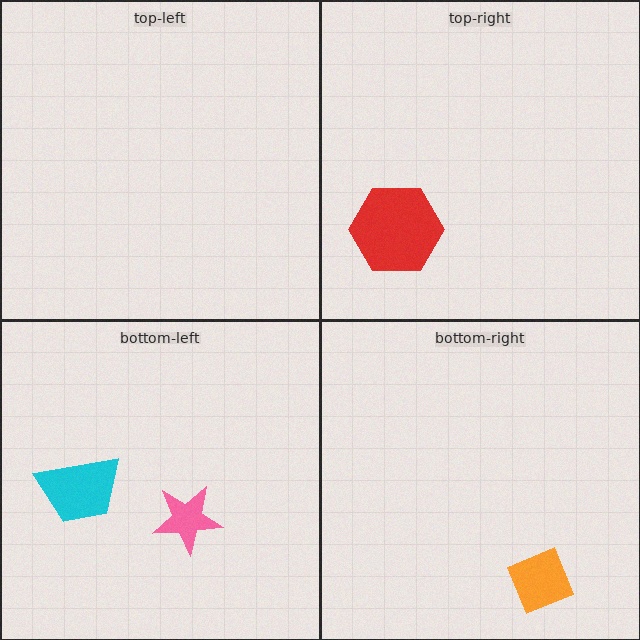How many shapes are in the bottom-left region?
2.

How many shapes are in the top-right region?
1.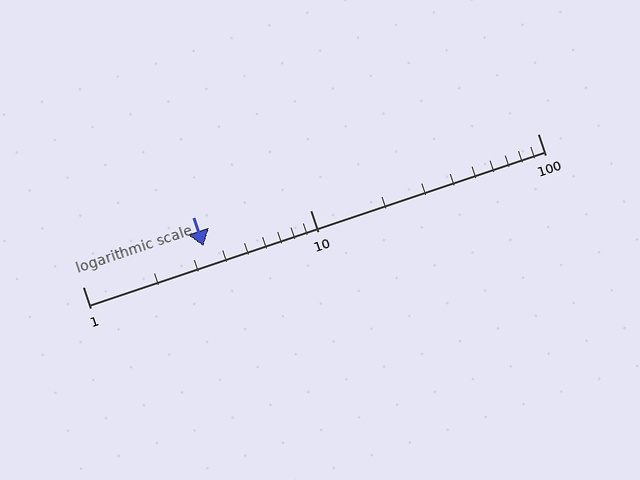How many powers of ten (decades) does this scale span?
The scale spans 2 decades, from 1 to 100.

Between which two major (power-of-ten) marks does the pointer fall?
The pointer is between 1 and 10.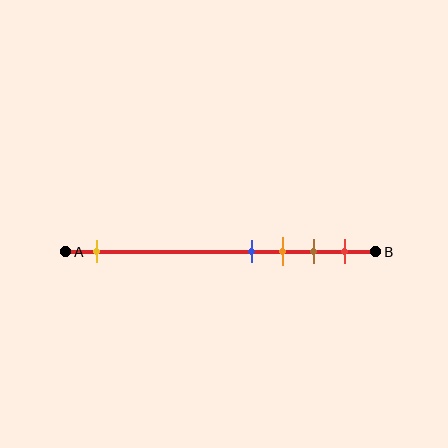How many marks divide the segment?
There are 5 marks dividing the segment.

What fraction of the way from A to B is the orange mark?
The orange mark is approximately 70% (0.7) of the way from A to B.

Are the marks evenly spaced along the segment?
No, the marks are not evenly spaced.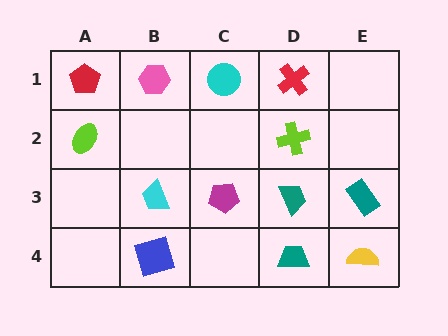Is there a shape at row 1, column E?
No, that cell is empty.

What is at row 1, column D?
A red cross.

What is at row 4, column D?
A teal trapezoid.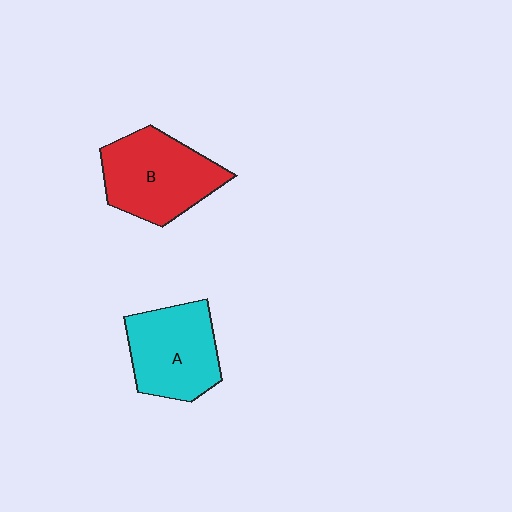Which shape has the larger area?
Shape B (red).